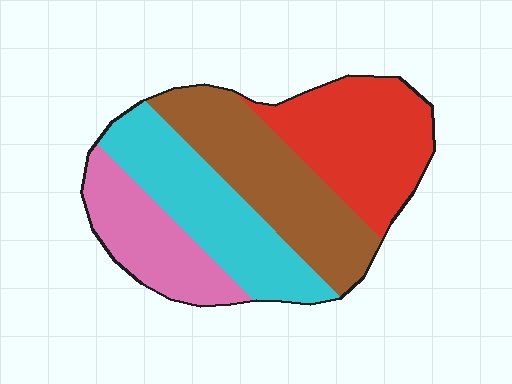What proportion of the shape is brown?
Brown takes up about one quarter (1/4) of the shape.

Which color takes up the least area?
Pink, at roughly 20%.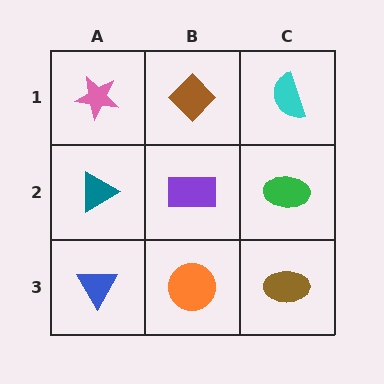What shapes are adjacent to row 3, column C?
A green ellipse (row 2, column C), an orange circle (row 3, column B).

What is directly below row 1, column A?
A teal triangle.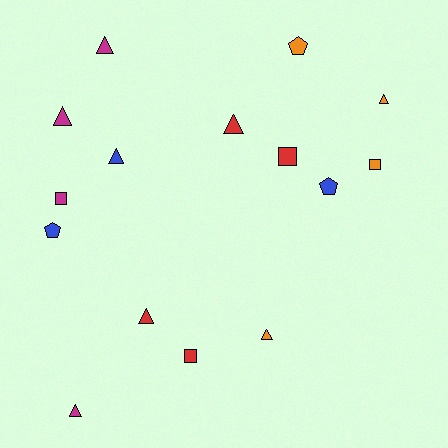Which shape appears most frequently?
Triangle, with 8 objects.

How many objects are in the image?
There are 15 objects.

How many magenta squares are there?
There is 1 magenta square.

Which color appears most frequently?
Red, with 4 objects.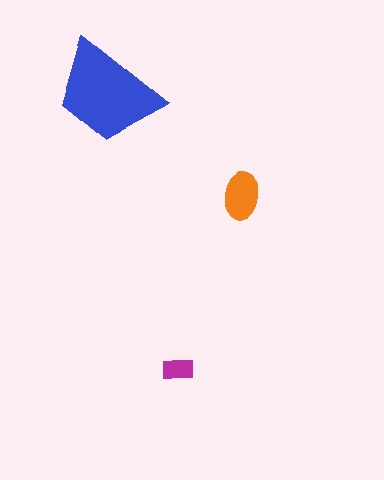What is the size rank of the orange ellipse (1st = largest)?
2nd.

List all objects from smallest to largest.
The magenta rectangle, the orange ellipse, the blue trapezoid.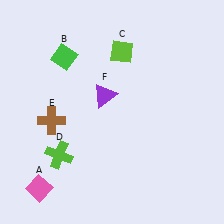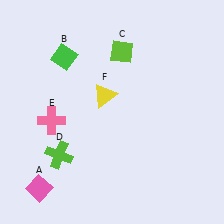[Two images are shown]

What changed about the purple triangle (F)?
In Image 1, F is purple. In Image 2, it changed to yellow.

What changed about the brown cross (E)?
In Image 1, E is brown. In Image 2, it changed to pink.